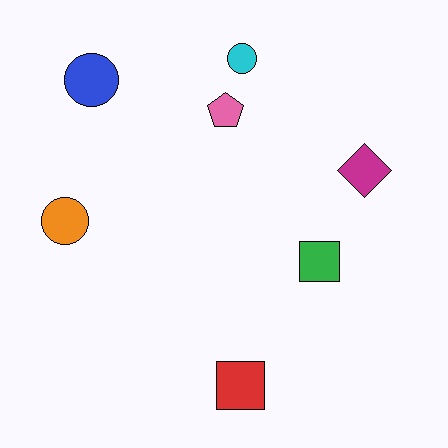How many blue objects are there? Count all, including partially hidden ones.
There is 1 blue object.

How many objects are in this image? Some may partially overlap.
There are 7 objects.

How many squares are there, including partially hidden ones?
There are 2 squares.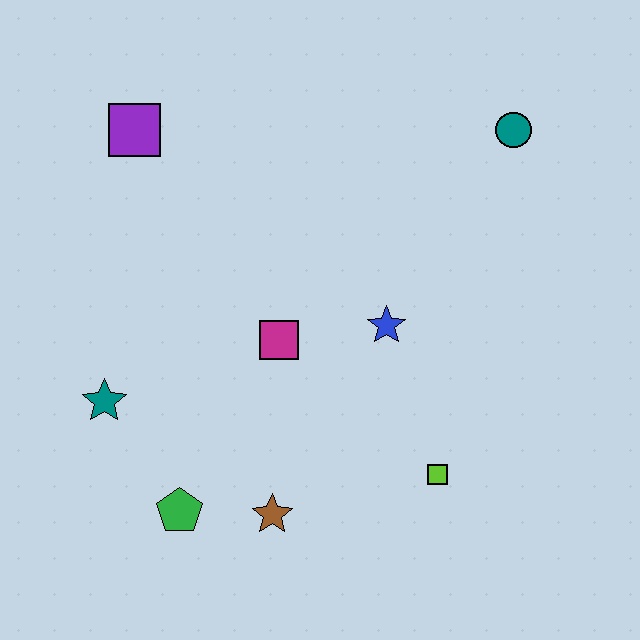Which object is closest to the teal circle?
The blue star is closest to the teal circle.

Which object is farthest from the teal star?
The teal circle is farthest from the teal star.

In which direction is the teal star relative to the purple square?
The teal star is below the purple square.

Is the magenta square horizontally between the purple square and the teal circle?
Yes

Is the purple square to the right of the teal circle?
No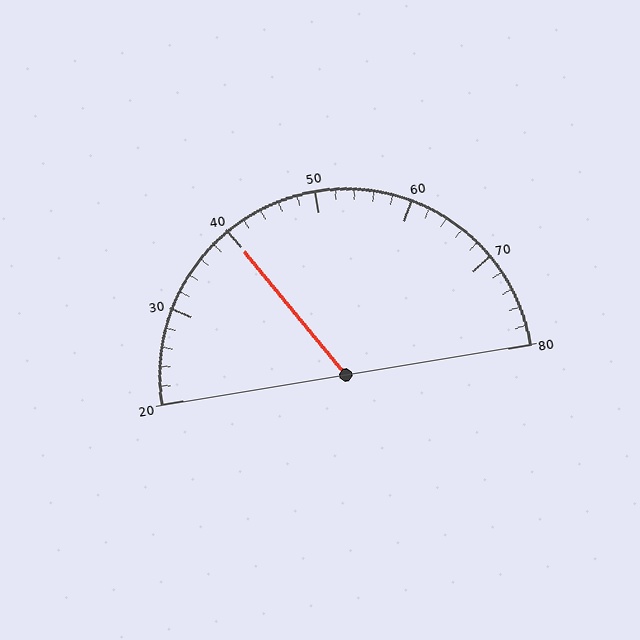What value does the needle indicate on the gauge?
The needle indicates approximately 40.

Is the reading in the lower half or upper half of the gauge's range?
The reading is in the lower half of the range (20 to 80).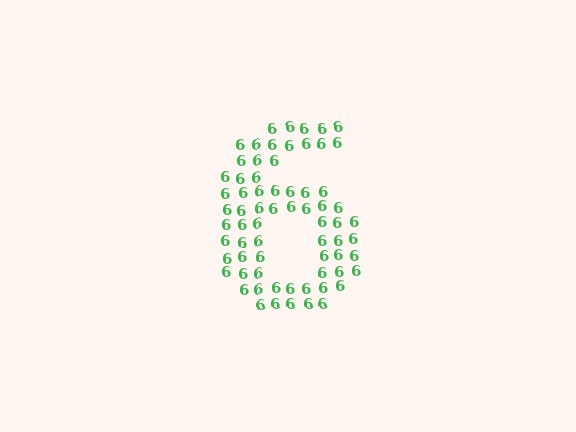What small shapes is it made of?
It is made of small digit 6's.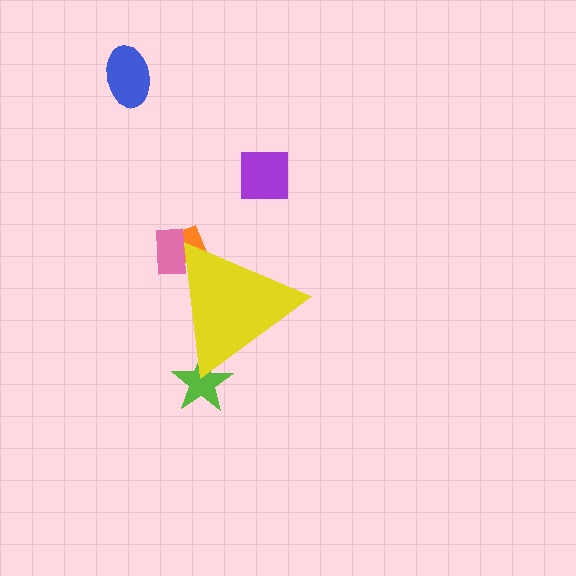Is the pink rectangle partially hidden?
Yes, the pink rectangle is partially hidden behind the yellow triangle.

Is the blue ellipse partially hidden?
No, the blue ellipse is fully visible.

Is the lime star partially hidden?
Yes, the lime star is partially hidden behind the yellow triangle.